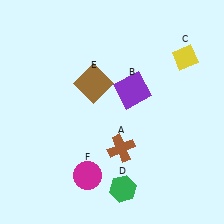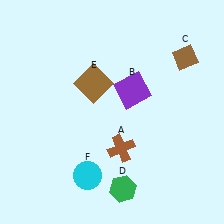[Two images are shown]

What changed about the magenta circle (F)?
In Image 1, F is magenta. In Image 2, it changed to cyan.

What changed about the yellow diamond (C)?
In Image 1, C is yellow. In Image 2, it changed to brown.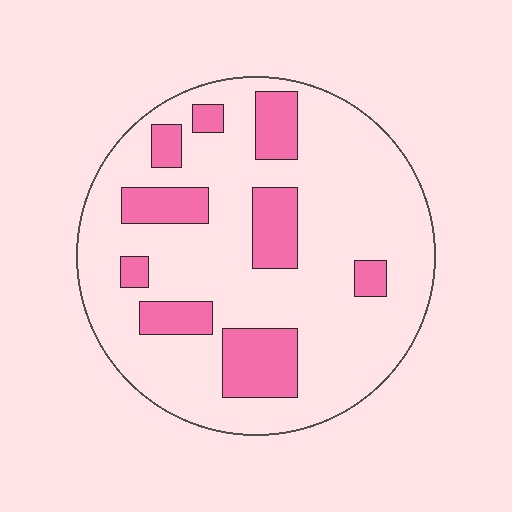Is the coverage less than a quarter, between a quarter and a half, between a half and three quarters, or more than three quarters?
Less than a quarter.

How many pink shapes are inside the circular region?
9.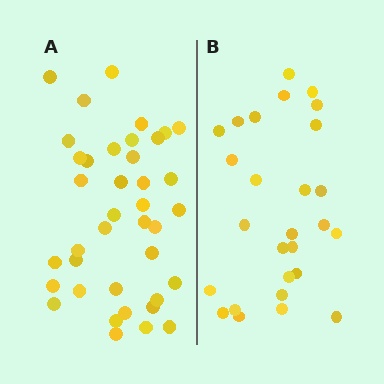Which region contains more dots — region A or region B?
Region A (the left region) has more dots.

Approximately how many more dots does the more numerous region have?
Region A has roughly 12 or so more dots than region B.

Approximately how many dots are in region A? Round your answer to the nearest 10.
About 40 dots. (The exact count is 39, which rounds to 40.)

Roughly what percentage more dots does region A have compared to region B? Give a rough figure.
About 45% more.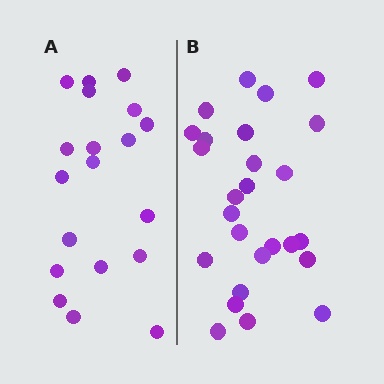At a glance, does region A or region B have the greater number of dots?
Region B (the right region) has more dots.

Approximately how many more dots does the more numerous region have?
Region B has roughly 8 or so more dots than region A.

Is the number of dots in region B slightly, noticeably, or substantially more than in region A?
Region B has noticeably more, but not dramatically so. The ratio is roughly 1.4 to 1.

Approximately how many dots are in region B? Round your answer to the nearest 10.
About 30 dots. (The exact count is 26, which rounds to 30.)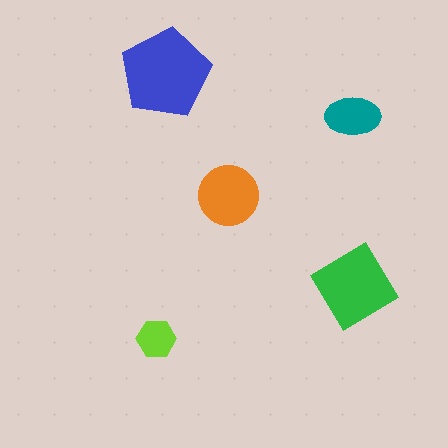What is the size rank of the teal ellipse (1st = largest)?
4th.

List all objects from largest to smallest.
The blue pentagon, the green diamond, the orange circle, the teal ellipse, the lime hexagon.